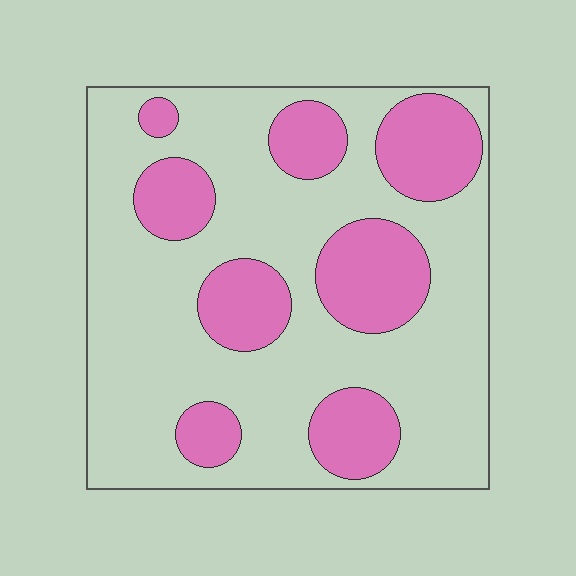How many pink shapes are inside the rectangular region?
8.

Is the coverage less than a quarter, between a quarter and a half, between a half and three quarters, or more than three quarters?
Between a quarter and a half.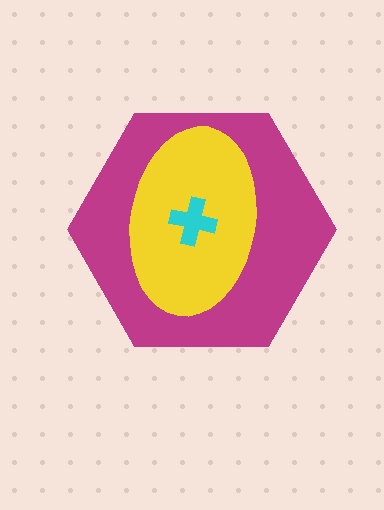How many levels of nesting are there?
3.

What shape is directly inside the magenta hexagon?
The yellow ellipse.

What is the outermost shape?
The magenta hexagon.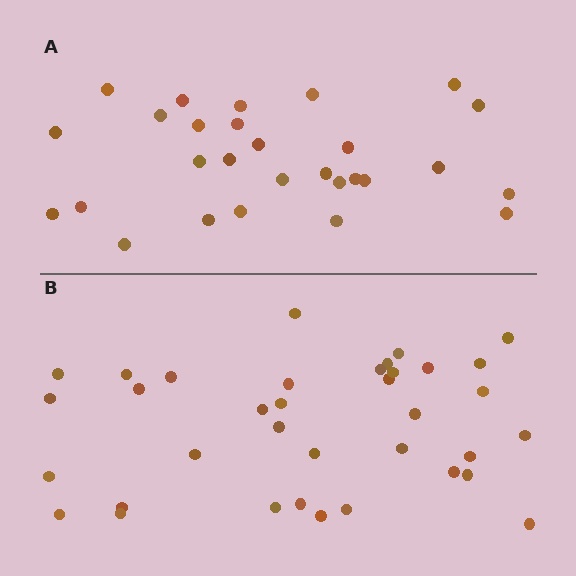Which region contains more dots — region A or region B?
Region B (the bottom region) has more dots.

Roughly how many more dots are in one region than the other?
Region B has roughly 8 or so more dots than region A.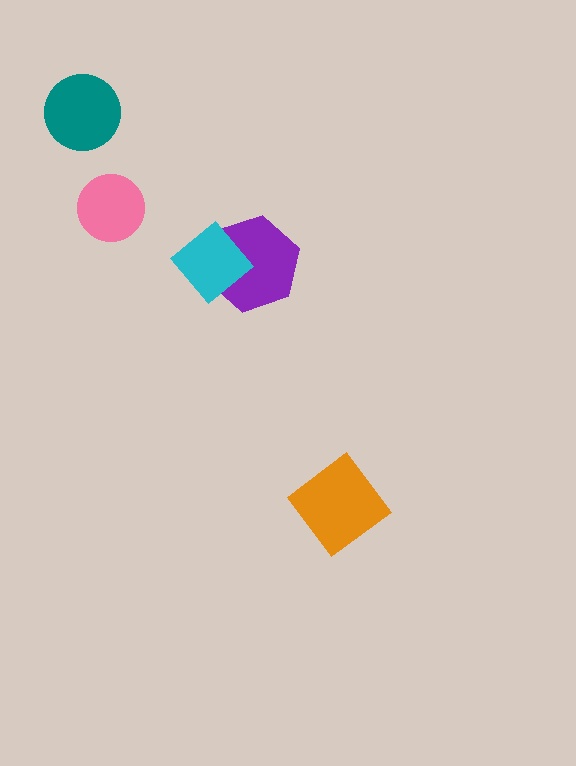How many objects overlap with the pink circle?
0 objects overlap with the pink circle.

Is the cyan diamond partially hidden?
No, no other shape covers it.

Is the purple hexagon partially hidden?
Yes, it is partially covered by another shape.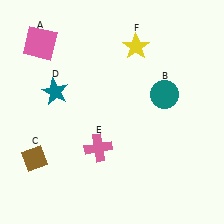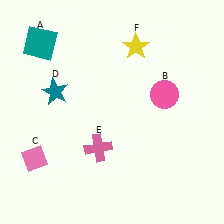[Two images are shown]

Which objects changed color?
A changed from pink to teal. B changed from teal to pink. C changed from brown to pink.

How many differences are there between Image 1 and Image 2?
There are 3 differences between the two images.